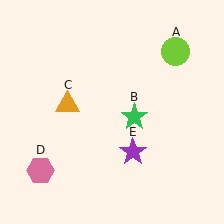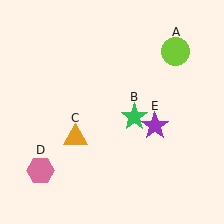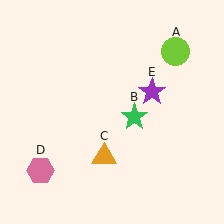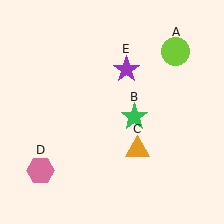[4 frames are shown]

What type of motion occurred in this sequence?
The orange triangle (object C), purple star (object E) rotated counterclockwise around the center of the scene.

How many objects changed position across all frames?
2 objects changed position: orange triangle (object C), purple star (object E).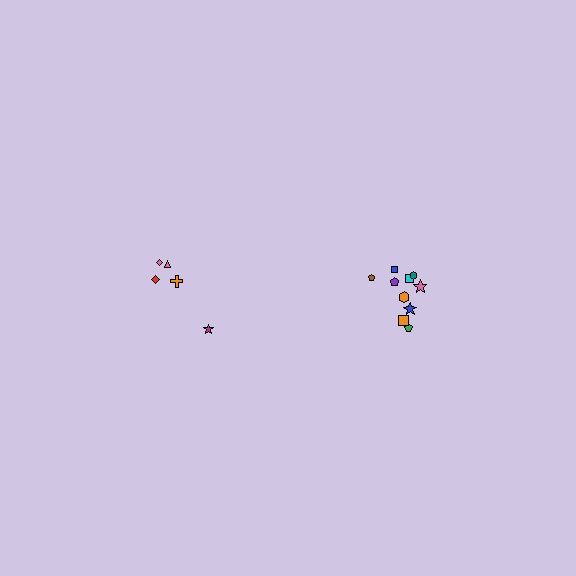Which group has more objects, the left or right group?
The right group.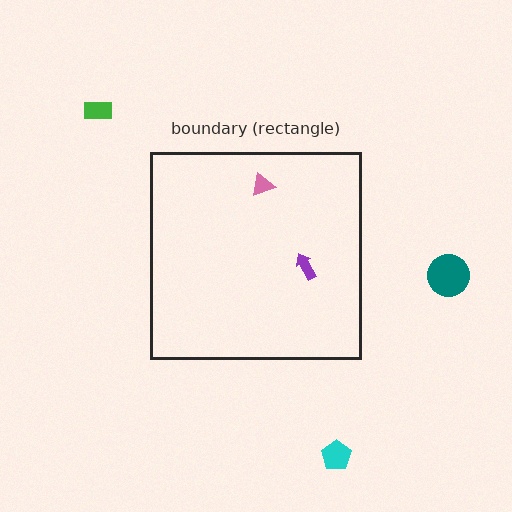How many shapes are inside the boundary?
2 inside, 3 outside.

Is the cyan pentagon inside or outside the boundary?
Outside.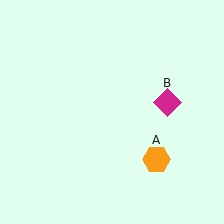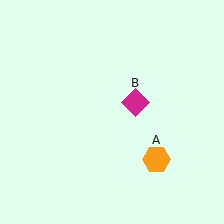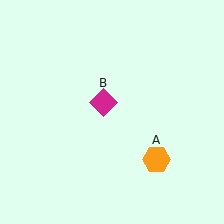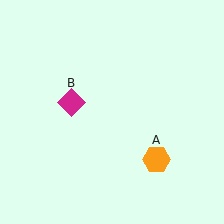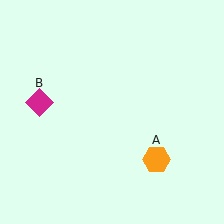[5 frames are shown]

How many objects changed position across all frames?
1 object changed position: magenta diamond (object B).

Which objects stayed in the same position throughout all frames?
Orange hexagon (object A) remained stationary.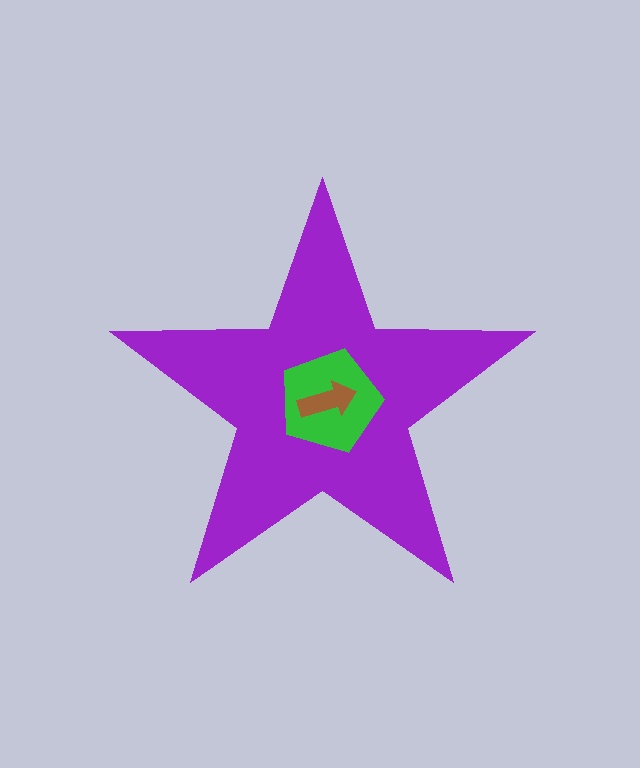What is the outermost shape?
The purple star.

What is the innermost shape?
The brown arrow.